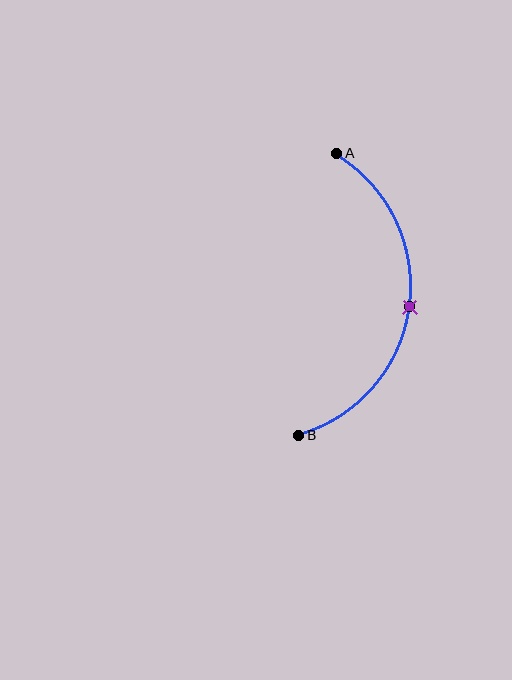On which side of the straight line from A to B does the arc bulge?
The arc bulges to the right of the straight line connecting A and B.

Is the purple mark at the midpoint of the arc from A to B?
Yes. The purple mark lies on the arc at equal arc-length from both A and B — it is the arc midpoint.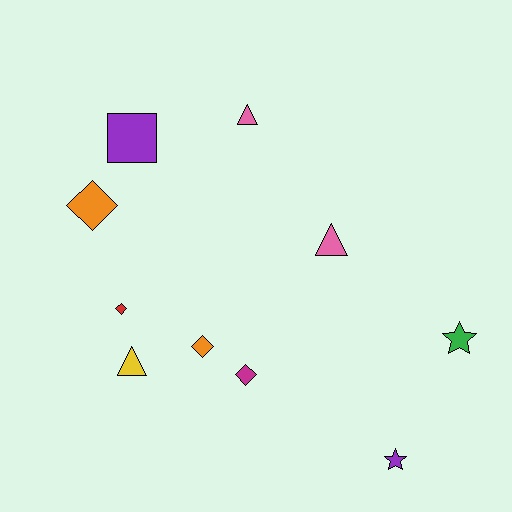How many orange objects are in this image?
There are 2 orange objects.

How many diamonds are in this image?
There are 4 diamonds.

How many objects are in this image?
There are 10 objects.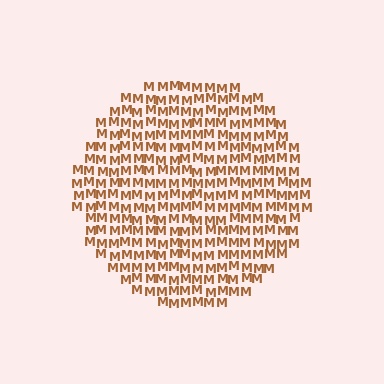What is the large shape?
The large shape is a circle.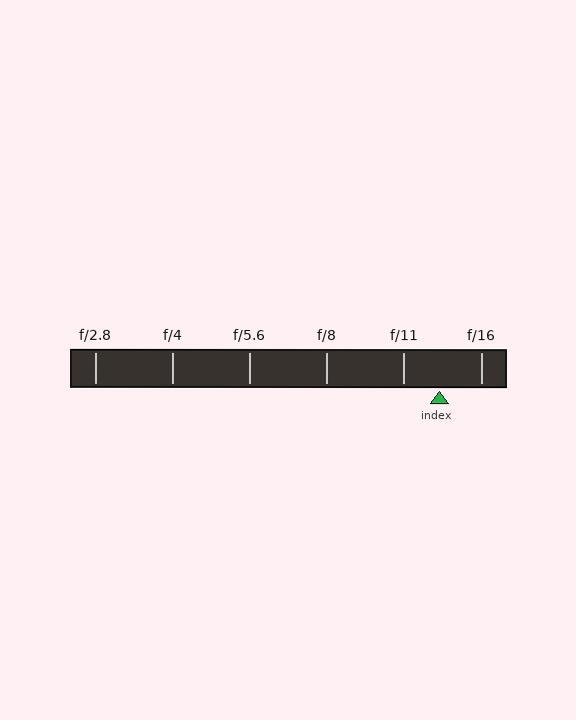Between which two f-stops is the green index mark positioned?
The index mark is between f/11 and f/16.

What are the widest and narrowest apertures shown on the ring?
The widest aperture shown is f/2.8 and the narrowest is f/16.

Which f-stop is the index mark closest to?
The index mark is closest to f/11.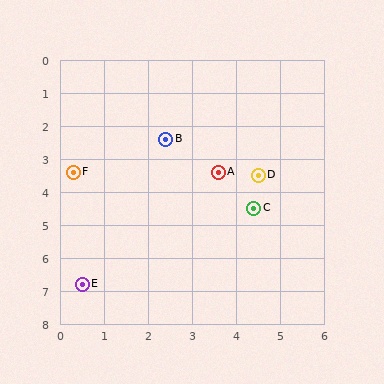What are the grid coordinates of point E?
Point E is at approximately (0.5, 6.8).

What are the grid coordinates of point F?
Point F is at approximately (0.3, 3.4).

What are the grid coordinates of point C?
Point C is at approximately (4.4, 4.5).